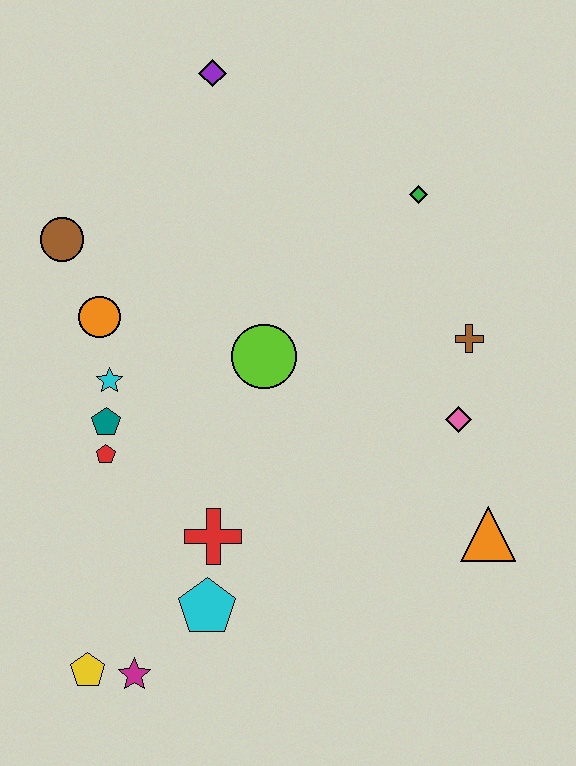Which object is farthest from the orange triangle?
The purple diamond is farthest from the orange triangle.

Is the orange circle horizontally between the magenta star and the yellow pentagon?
Yes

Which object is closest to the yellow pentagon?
The magenta star is closest to the yellow pentagon.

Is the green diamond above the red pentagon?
Yes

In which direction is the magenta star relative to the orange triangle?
The magenta star is to the left of the orange triangle.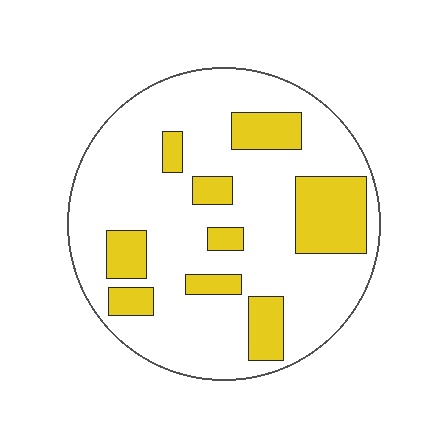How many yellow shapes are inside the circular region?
9.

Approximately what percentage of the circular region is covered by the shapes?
Approximately 25%.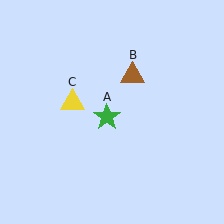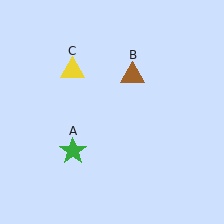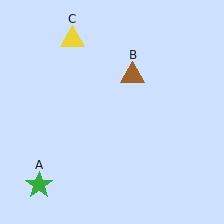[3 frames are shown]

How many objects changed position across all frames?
2 objects changed position: green star (object A), yellow triangle (object C).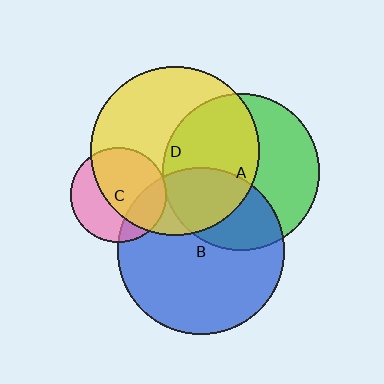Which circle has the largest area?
Circle D (yellow).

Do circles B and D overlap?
Yes.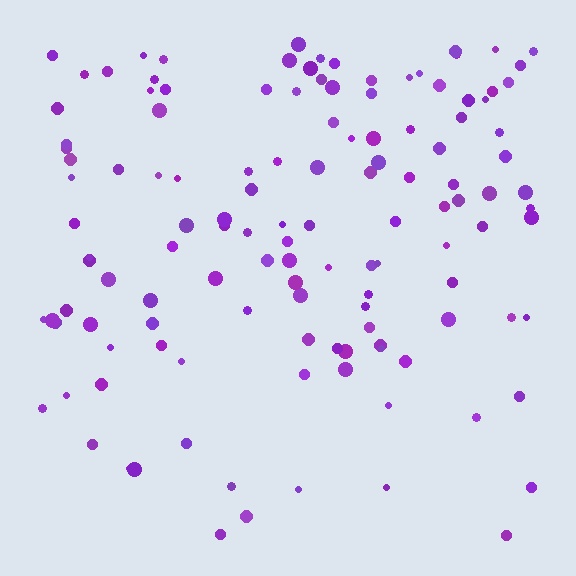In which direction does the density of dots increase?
From bottom to top, with the top side densest.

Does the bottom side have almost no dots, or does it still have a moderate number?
Still a moderate number, just noticeably fewer than the top.